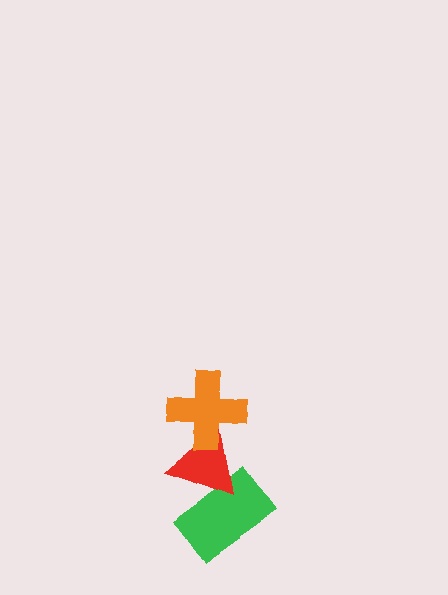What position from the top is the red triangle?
The red triangle is 2nd from the top.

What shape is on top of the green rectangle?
The red triangle is on top of the green rectangle.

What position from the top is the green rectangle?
The green rectangle is 3rd from the top.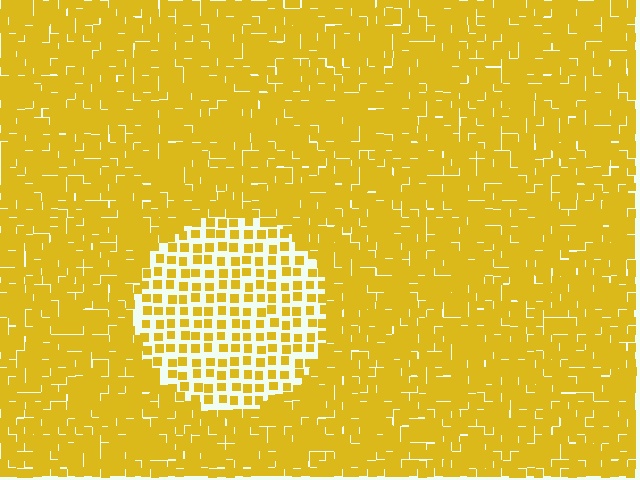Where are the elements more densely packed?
The elements are more densely packed outside the circle boundary.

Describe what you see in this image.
The image contains small yellow elements arranged at two different densities. A circle-shaped region is visible where the elements are less densely packed than the surrounding area.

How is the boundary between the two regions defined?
The boundary is defined by a change in element density (approximately 2.3x ratio). All elements are the same color, size, and shape.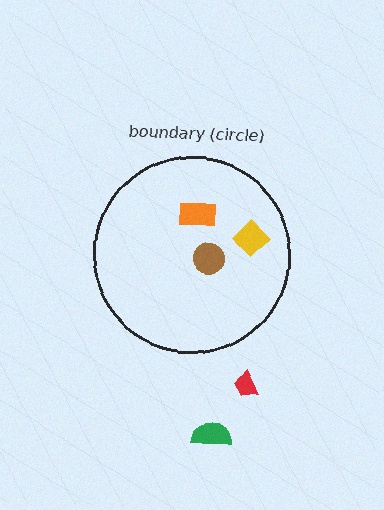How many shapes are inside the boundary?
3 inside, 2 outside.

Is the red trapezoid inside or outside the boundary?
Outside.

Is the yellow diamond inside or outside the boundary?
Inside.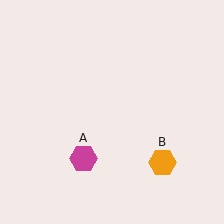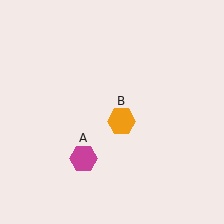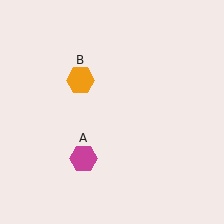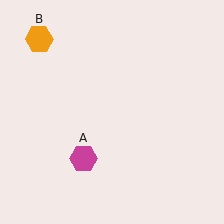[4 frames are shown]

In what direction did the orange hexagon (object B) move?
The orange hexagon (object B) moved up and to the left.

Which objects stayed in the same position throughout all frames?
Magenta hexagon (object A) remained stationary.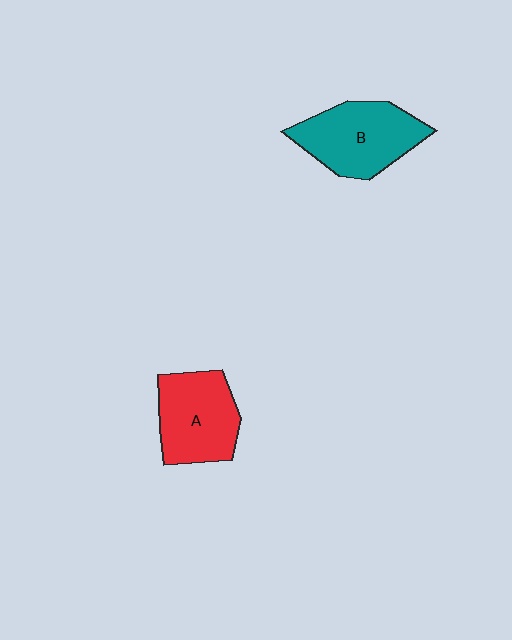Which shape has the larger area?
Shape B (teal).